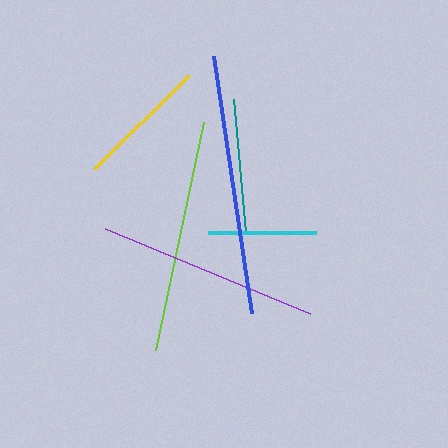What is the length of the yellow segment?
The yellow segment is approximately 133 pixels long.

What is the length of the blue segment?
The blue segment is approximately 260 pixels long.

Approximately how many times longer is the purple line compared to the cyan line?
The purple line is approximately 2.1 times the length of the cyan line.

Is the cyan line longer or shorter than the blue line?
The blue line is longer than the cyan line.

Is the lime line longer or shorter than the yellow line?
The lime line is longer than the yellow line.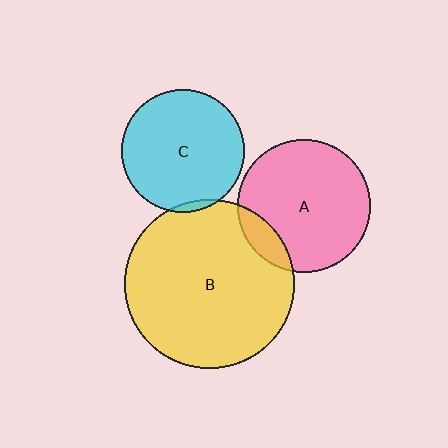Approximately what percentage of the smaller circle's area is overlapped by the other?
Approximately 5%.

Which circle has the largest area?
Circle B (yellow).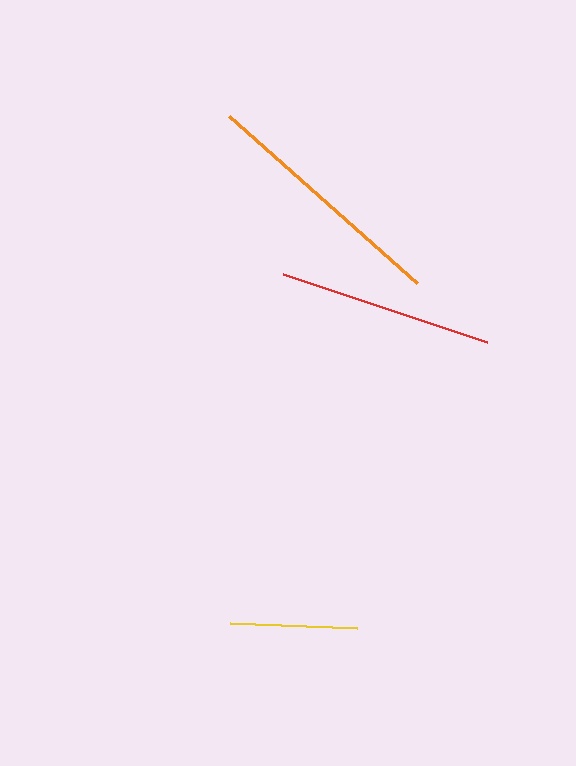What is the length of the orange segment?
The orange segment is approximately 251 pixels long.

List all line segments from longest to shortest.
From longest to shortest: orange, red, yellow.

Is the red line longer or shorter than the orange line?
The orange line is longer than the red line.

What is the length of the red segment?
The red segment is approximately 215 pixels long.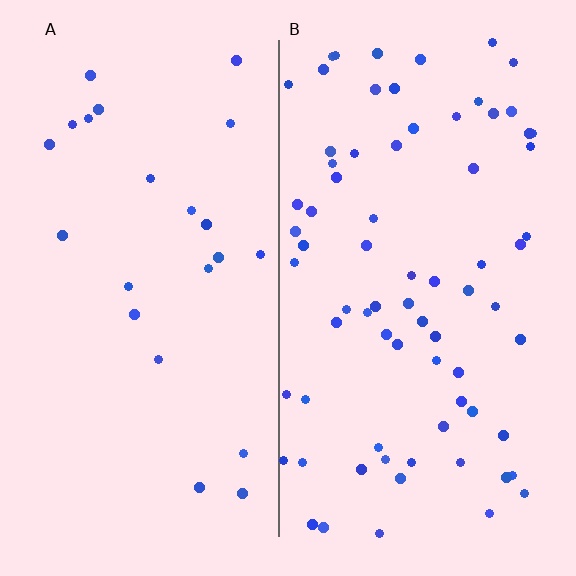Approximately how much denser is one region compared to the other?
Approximately 3.3× — region B over region A.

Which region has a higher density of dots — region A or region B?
B (the right).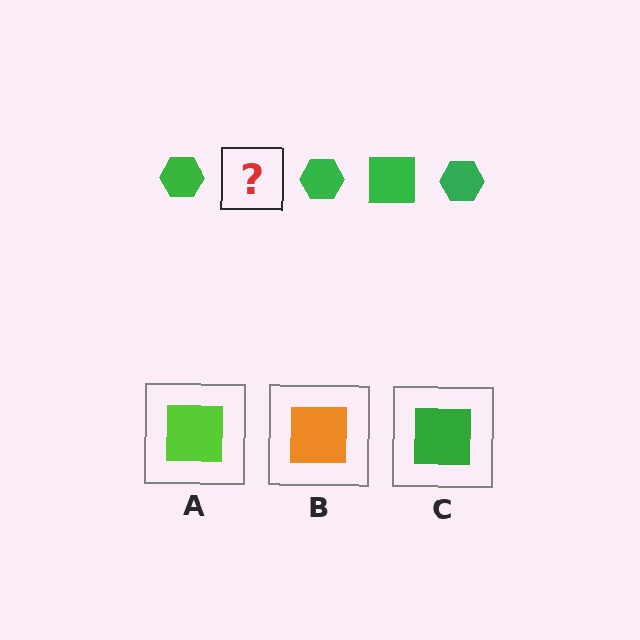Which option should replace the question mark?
Option C.